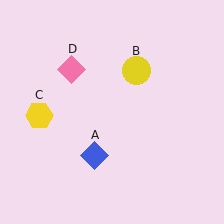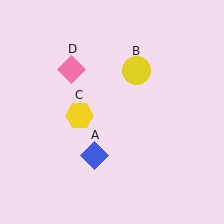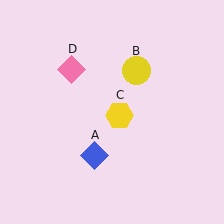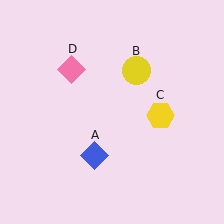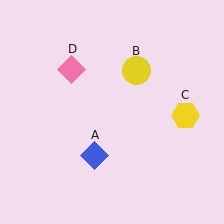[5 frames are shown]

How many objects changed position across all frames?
1 object changed position: yellow hexagon (object C).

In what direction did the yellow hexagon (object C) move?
The yellow hexagon (object C) moved right.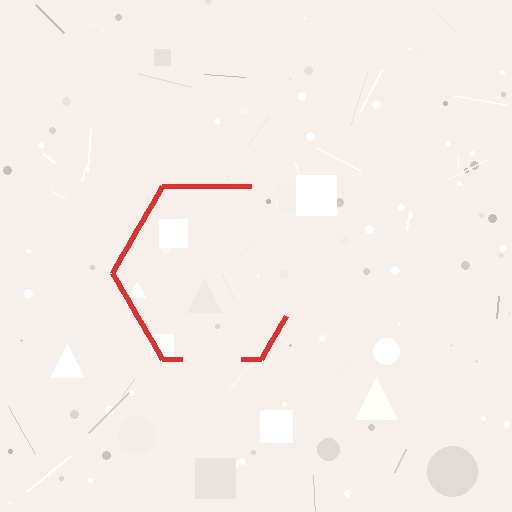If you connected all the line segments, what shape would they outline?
They would outline a hexagon.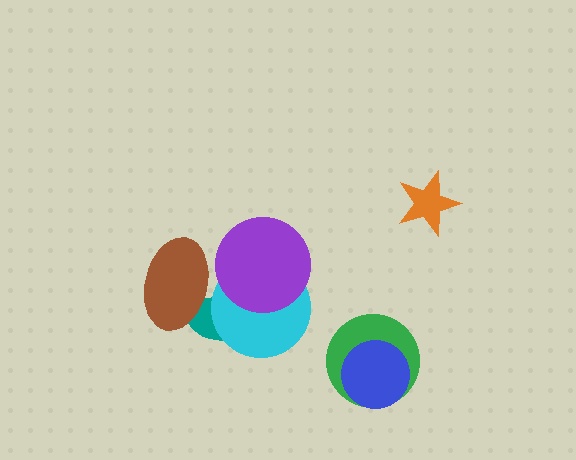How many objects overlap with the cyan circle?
2 objects overlap with the cyan circle.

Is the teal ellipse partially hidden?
Yes, it is partially covered by another shape.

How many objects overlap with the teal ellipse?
3 objects overlap with the teal ellipse.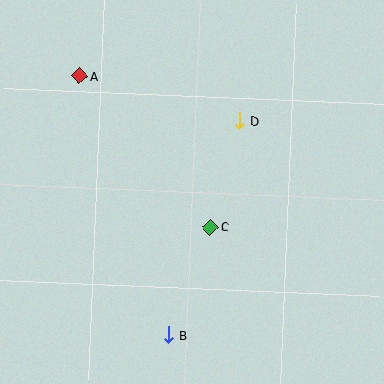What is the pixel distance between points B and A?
The distance between B and A is 274 pixels.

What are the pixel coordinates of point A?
Point A is at (80, 76).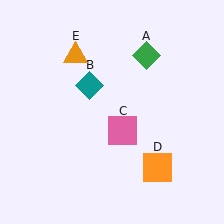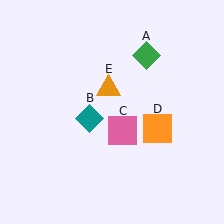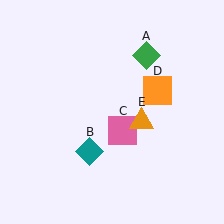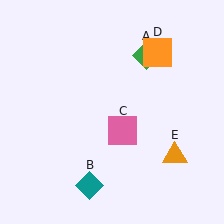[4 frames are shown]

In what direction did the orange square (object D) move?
The orange square (object D) moved up.